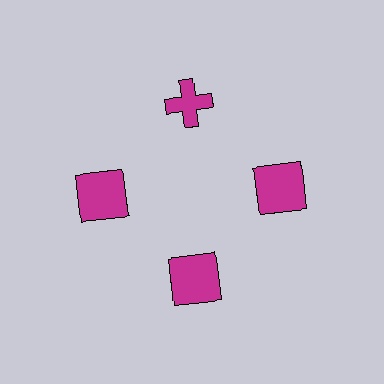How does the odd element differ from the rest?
It has a different shape: cross instead of square.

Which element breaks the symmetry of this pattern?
The magenta cross at roughly the 12 o'clock position breaks the symmetry. All other shapes are magenta squares.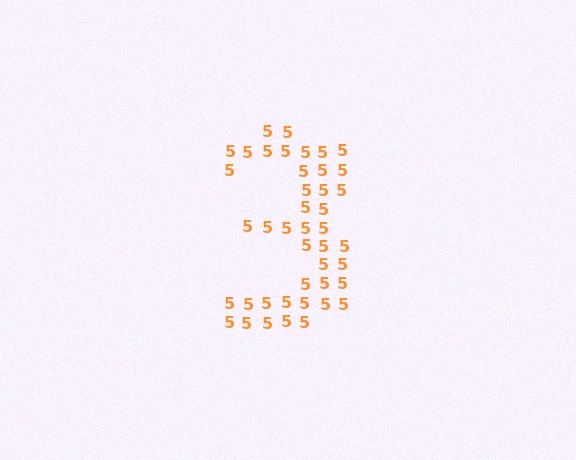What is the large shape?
The large shape is the digit 3.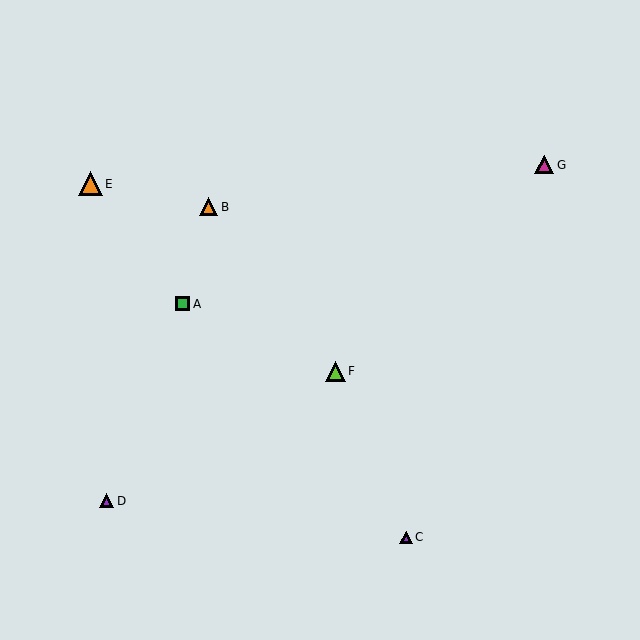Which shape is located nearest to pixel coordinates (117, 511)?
The purple triangle (labeled D) at (107, 501) is nearest to that location.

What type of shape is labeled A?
Shape A is a green square.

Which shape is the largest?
The orange triangle (labeled E) is the largest.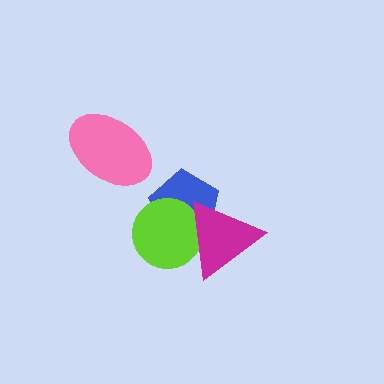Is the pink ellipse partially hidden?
No, no other shape covers it.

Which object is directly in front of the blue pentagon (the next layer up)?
The lime circle is directly in front of the blue pentagon.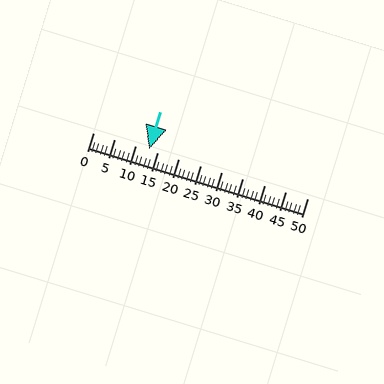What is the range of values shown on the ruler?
The ruler shows values from 0 to 50.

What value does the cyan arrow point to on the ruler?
The cyan arrow points to approximately 13.